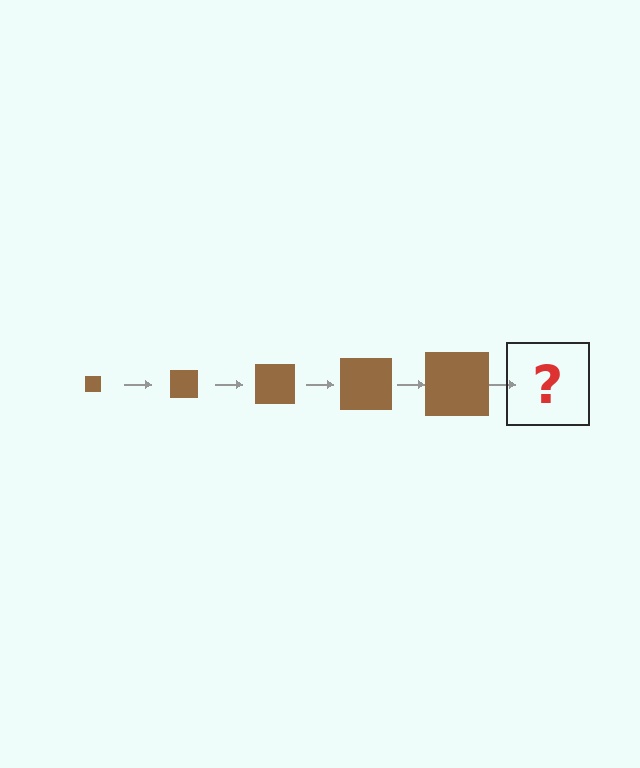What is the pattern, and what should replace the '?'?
The pattern is that the square gets progressively larger each step. The '?' should be a brown square, larger than the previous one.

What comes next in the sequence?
The next element should be a brown square, larger than the previous one.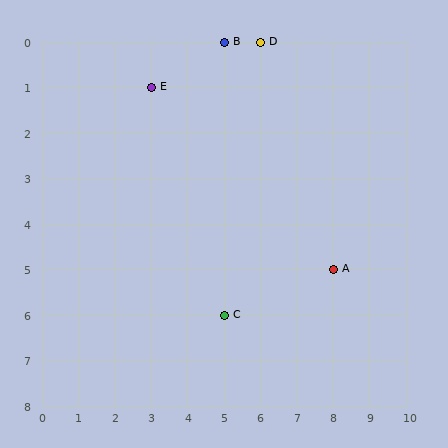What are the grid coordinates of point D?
Point D is at grid coordinates (6, 0).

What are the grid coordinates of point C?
Point C is at grid coordinates (5, 6).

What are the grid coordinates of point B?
Point B is at grid coordinates (5, 0).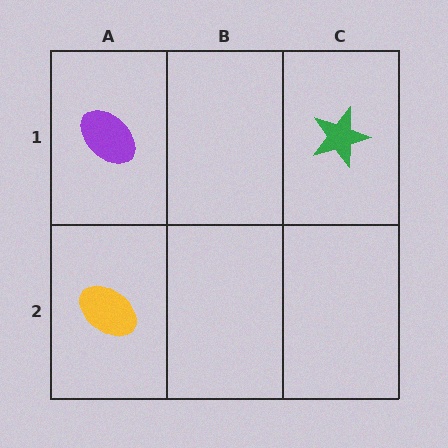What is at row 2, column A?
A yellow ellipse.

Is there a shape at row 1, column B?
No, that cell is empty.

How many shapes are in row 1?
2 shapes.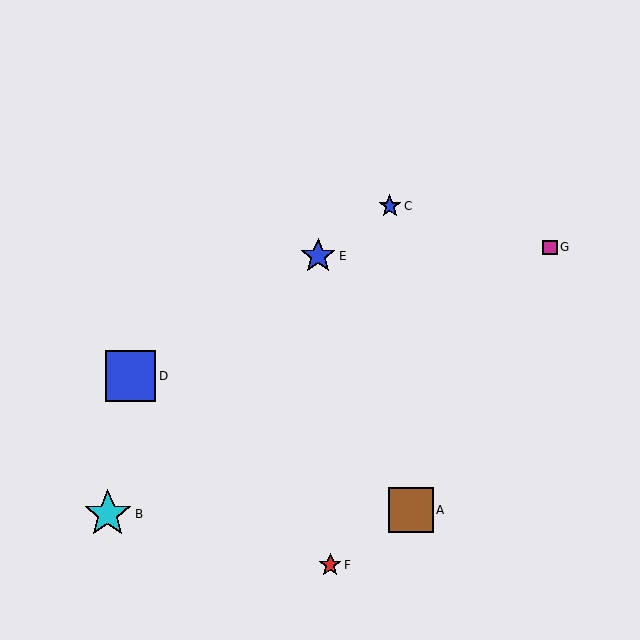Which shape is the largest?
The blue square (labeled D) is the largest.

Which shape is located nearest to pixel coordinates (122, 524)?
The cyan star (labeled B) at (108, 514) is nearest to that location.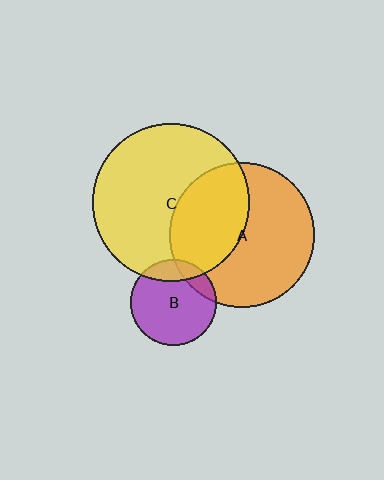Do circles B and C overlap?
Yes.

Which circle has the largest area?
Circle C (yellow).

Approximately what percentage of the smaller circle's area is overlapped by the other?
Approximately 15%.